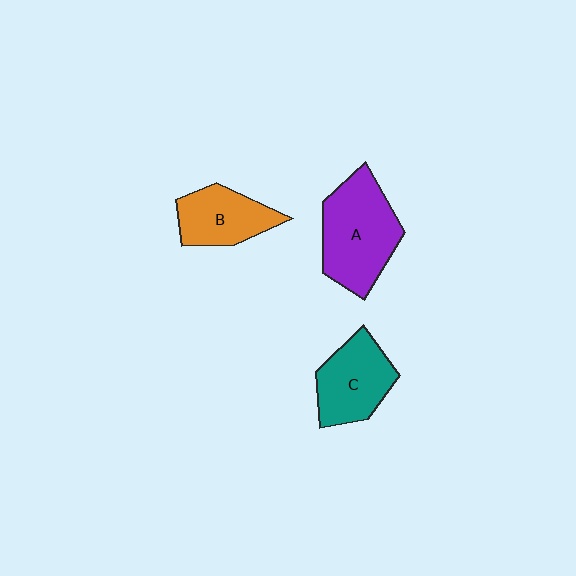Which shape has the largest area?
Shape A (purple).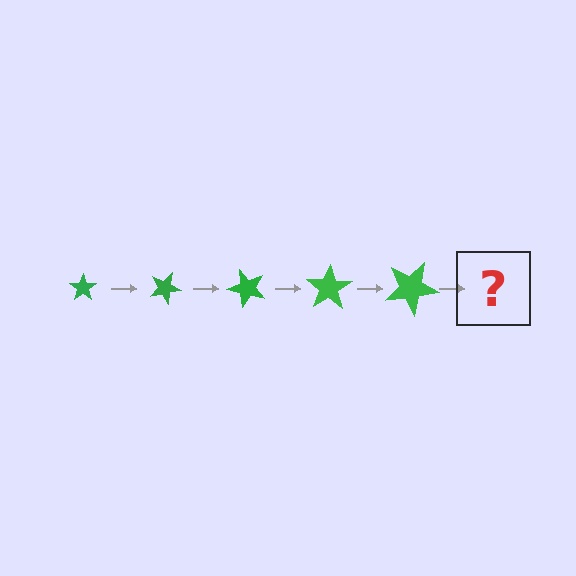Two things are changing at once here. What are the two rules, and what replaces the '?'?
The two rules are that the star grows larger each step and it rotates 25 degrees each step. The '?' should be a star, larger than the previous one and rotated 125 degrees from the start.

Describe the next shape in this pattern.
It should be a star, larger than the previous one and rotated 125 degrees from the start.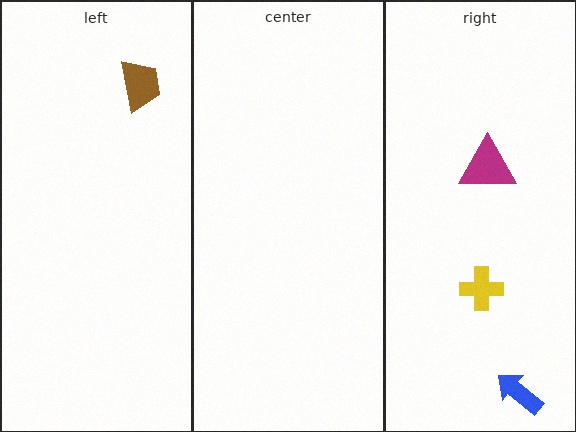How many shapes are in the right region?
3.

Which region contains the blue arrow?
The right region.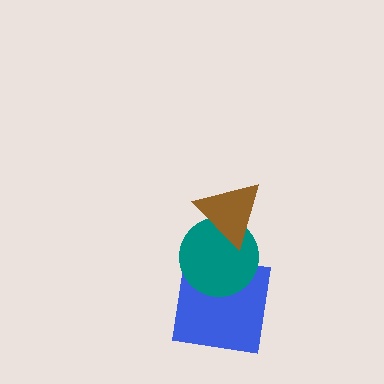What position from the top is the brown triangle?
The brown triangle is 1st from the top.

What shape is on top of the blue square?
The teal circle is on top of the blue square.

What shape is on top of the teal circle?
The brown triangle is on top of the teal circle.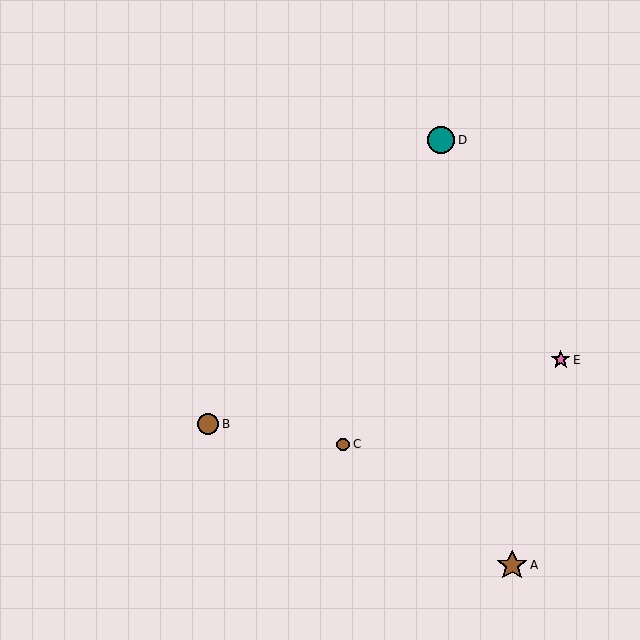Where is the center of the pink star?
The center of the pink star is at (561, 360).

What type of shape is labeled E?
Shape E is a pink star.